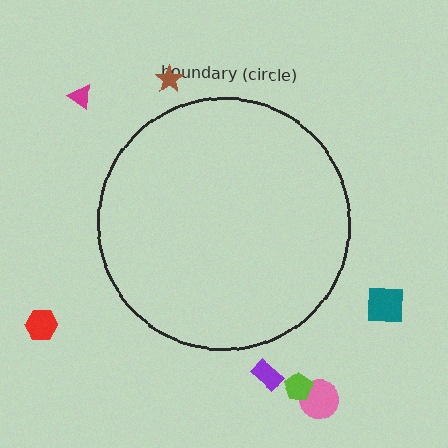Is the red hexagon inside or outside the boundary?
Outside.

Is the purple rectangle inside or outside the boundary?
Outside.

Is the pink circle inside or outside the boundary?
Outside.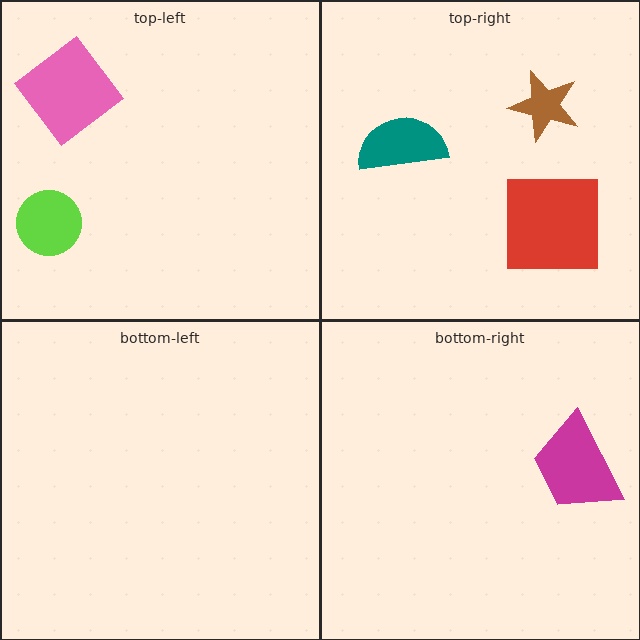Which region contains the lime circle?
The top-left region.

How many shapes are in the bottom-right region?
1.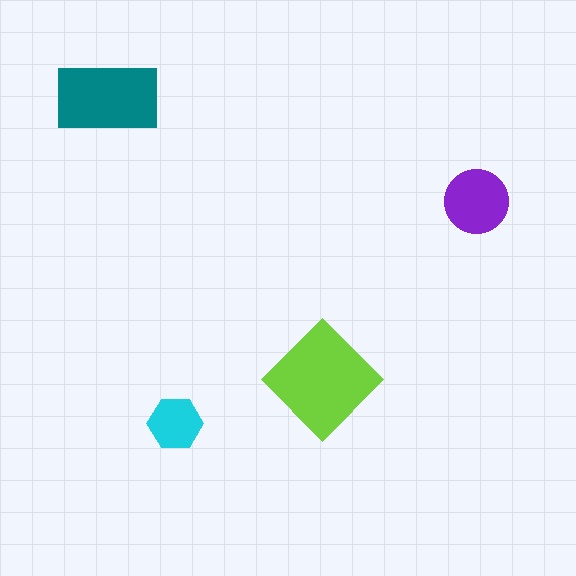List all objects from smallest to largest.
The cyan hexagon, the purple circle, the teal rectangle, the lime diamond.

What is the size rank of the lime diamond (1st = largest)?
1st.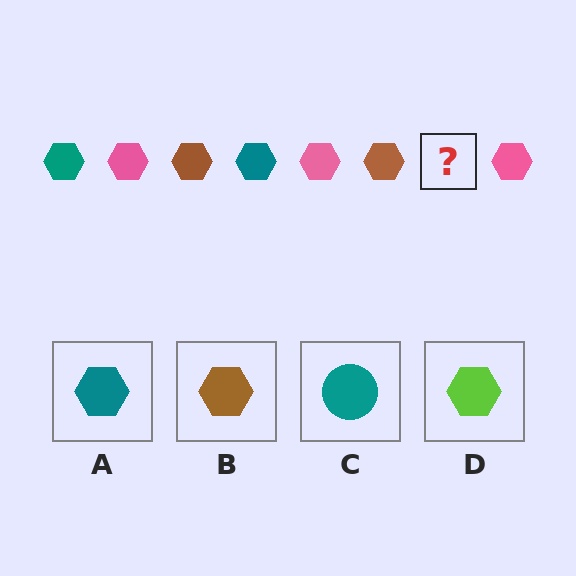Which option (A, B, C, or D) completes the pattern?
A.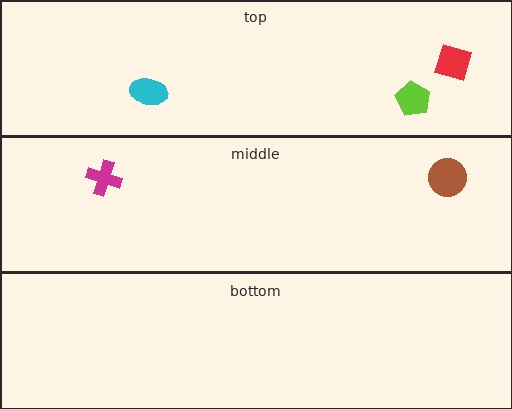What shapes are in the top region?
The lime pentagon, the cyan ellipse, the red square.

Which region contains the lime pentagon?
The top region.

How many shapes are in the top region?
3.